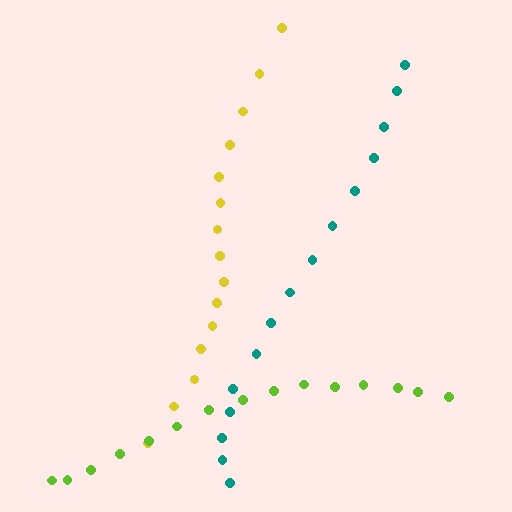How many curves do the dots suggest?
There are 3 distinct paths.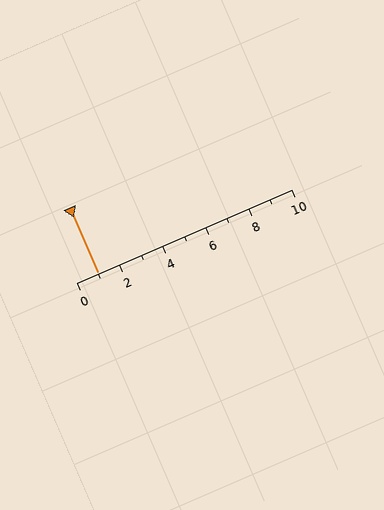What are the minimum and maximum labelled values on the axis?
The axis runs from 0 to 10.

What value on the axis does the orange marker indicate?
The marker indicates approximately 1.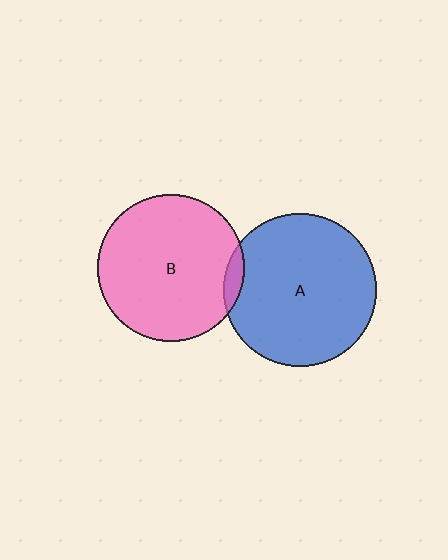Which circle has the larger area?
Circle A (blue).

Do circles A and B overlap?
Yes.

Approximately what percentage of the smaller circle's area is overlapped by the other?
Approximately 5%.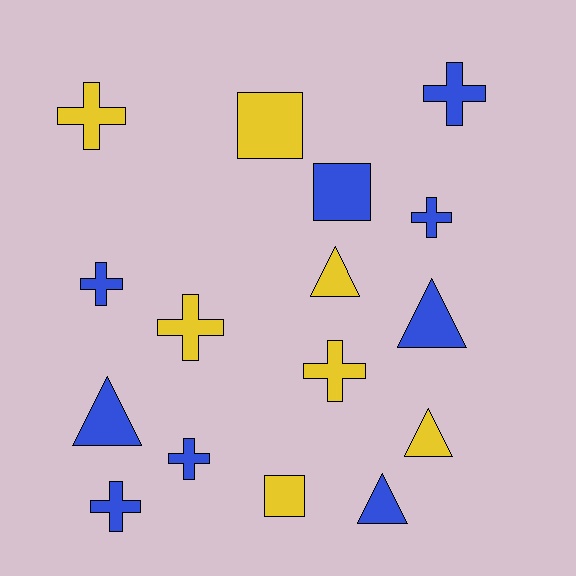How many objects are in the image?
There are 16 objects.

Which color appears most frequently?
Blue, with 9 objects.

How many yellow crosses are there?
There are 3 yellow crosses.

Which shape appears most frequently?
Cross, with 8 objects.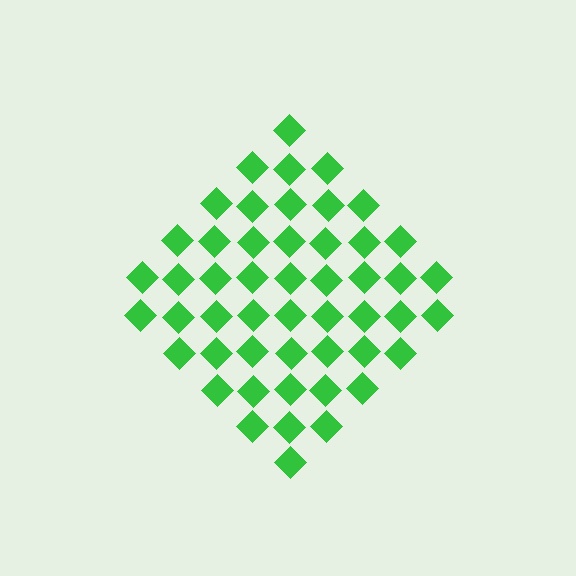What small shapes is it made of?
It is made of small diamonds.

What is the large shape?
The large shape is a diamond.